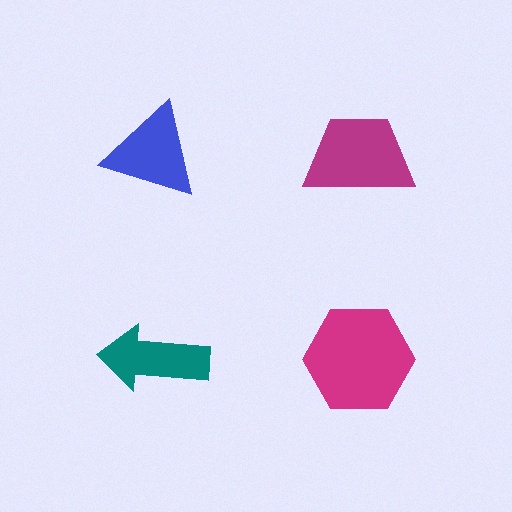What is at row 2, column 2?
A magenta hexagon.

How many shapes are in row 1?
2 shapes.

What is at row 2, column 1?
A teal arrow.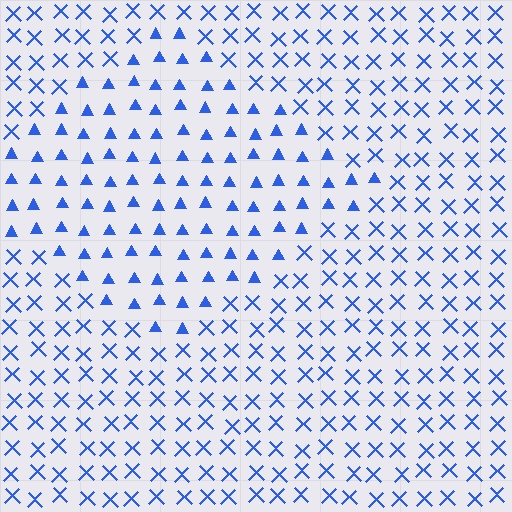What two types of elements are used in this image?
The image uses triangles inside the diamond region and X marks outside it.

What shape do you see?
I see a diamond.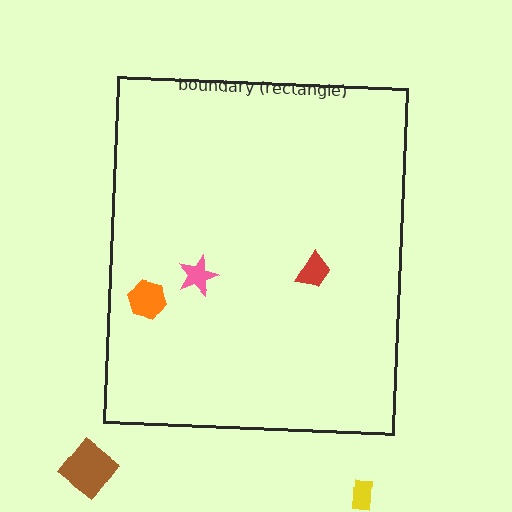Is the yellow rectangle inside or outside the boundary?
Outside.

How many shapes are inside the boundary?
3 inside, 2 outside.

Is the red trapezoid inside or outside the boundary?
Inside.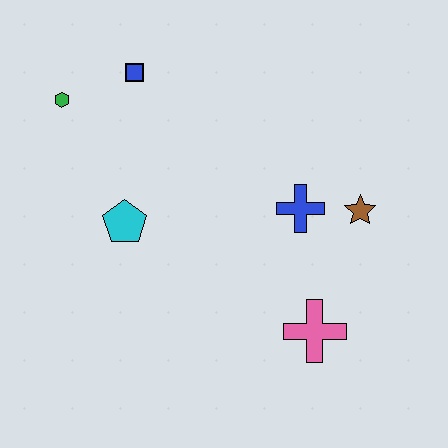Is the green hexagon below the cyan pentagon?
No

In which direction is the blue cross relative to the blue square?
The blue cross is to the right of the blue square.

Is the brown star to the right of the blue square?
Yes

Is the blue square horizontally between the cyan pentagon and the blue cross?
Yes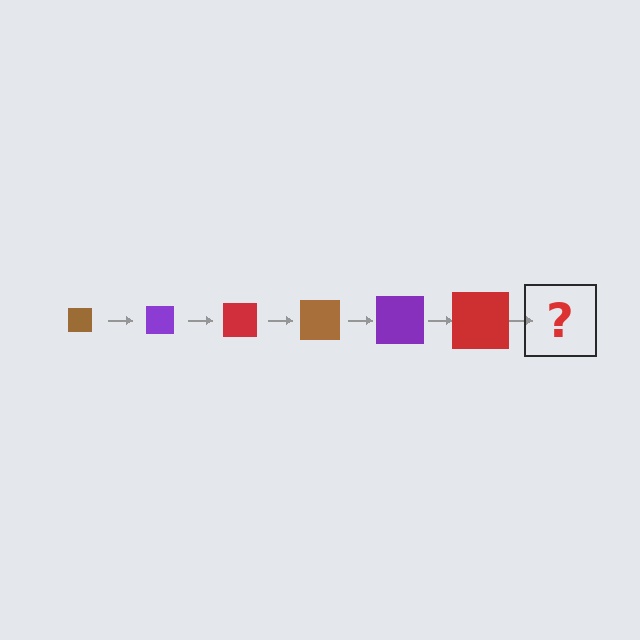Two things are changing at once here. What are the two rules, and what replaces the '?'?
The two rules are that the square grows larger each step and the color cycles through brown, purple, and red. The '?' should be a brown square, larger than the previous one.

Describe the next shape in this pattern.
It should be a brown square, larger than the previous one.